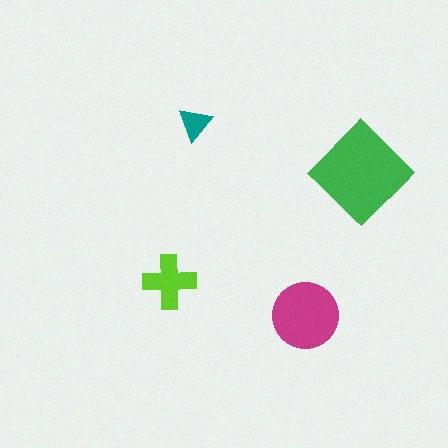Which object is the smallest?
The teal triangle.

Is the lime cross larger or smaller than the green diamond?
Smaller.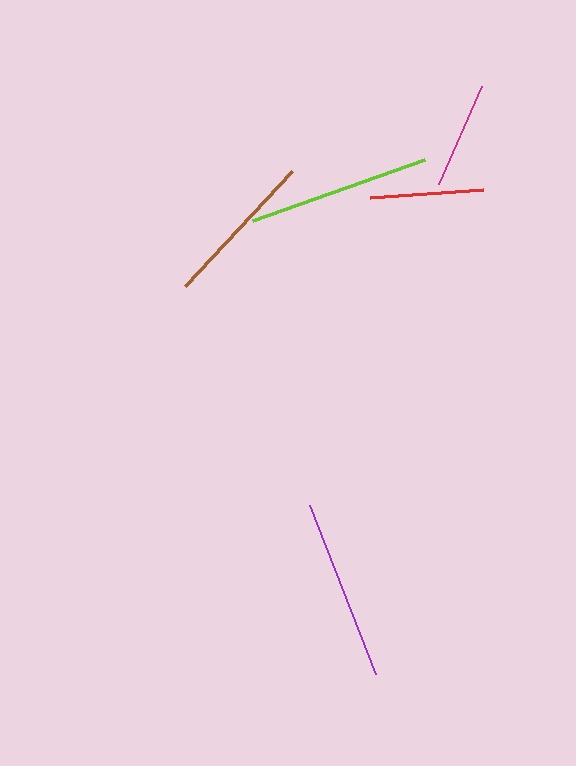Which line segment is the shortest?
The magenta line is the shortest at approximately 107 pixels.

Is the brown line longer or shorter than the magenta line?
The brown line is longer than the magenta line.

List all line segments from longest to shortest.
From longest to shortest: lime, purple, brown, red, magenta.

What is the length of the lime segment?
The lime segment is approximately 183 pixels long.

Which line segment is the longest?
The lime line is the longest at approximately 183 pixels.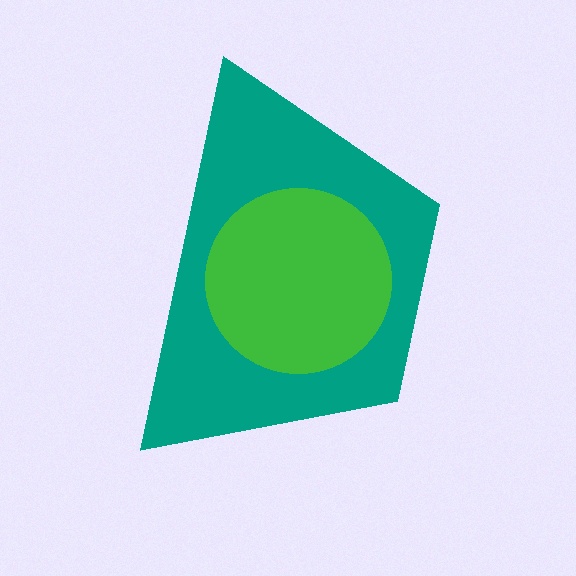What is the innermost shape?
The green circle.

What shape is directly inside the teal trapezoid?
The green circle.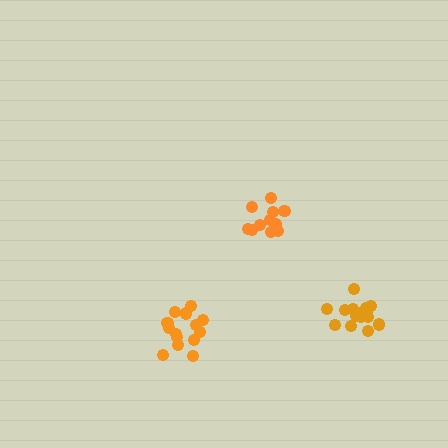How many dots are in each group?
Group 1: 14 dots, Group 2: 12 dots, Group 3: 16 dots (42 total).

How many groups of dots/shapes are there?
There are 3 groups.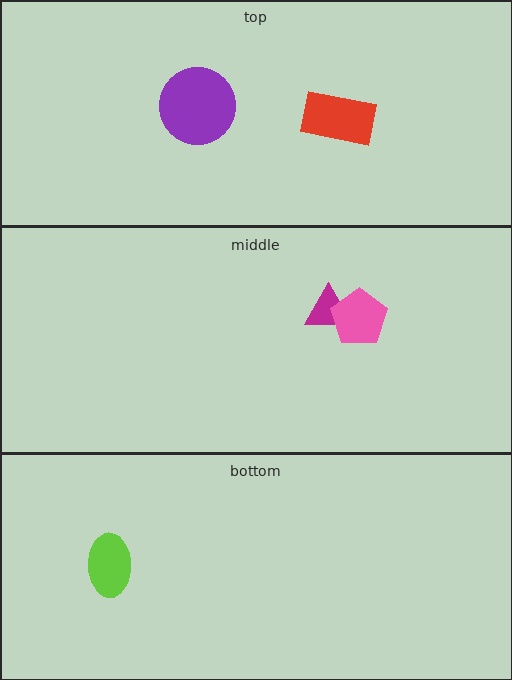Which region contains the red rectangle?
The top region.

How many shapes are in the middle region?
2.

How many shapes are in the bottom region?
1.